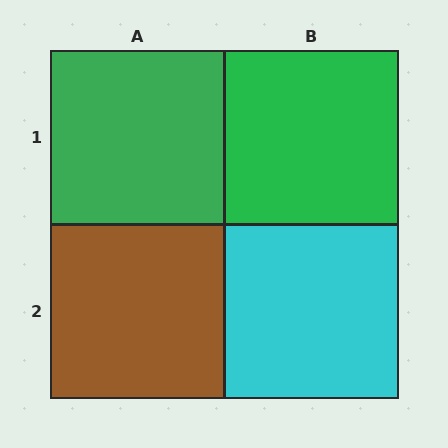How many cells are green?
2 cells are green.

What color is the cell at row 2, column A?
Brown.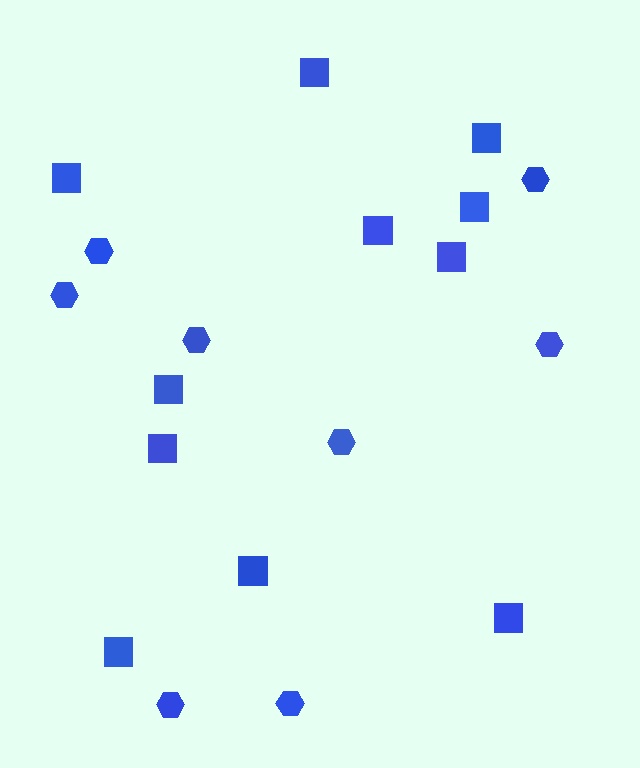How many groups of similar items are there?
There are 2 groups: one group of hexagons (8) and one group of squares (11).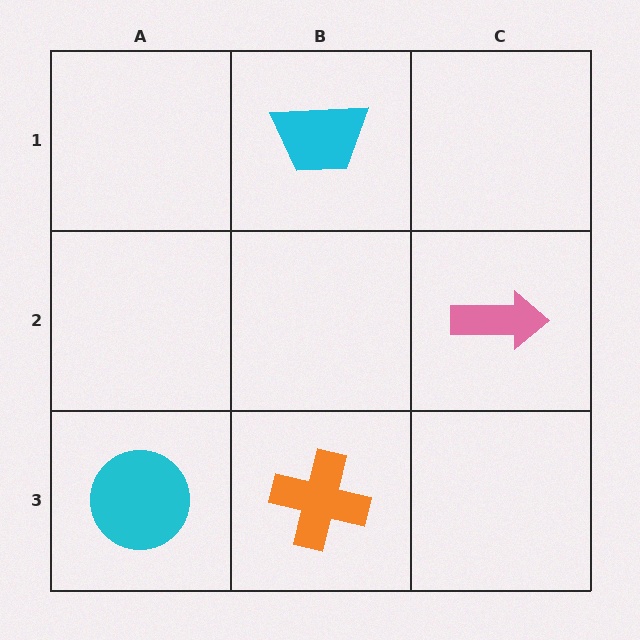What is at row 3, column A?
A cyan circle.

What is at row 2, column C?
A pink arrow.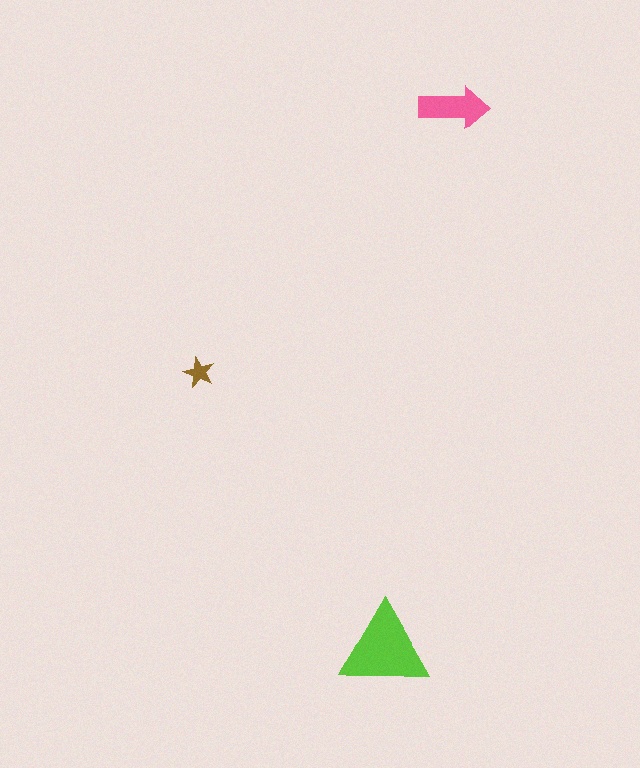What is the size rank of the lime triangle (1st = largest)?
1st.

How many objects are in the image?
There are 3 objects in the image.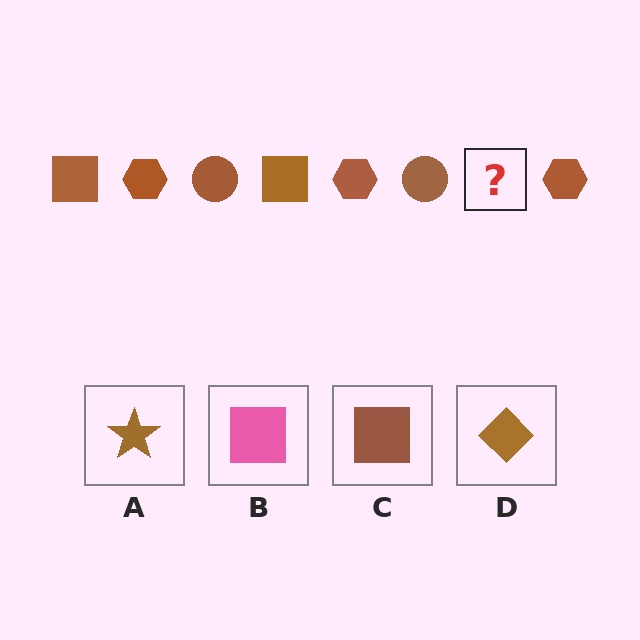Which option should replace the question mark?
Option C.